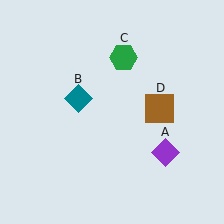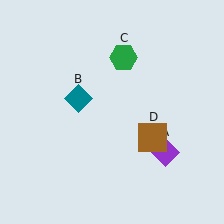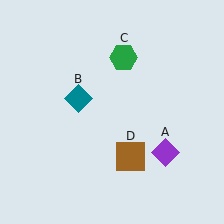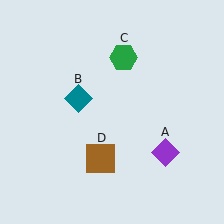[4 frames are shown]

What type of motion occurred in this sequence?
The brown square (object D) rotated clockwise around the center of the scene.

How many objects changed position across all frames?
1 object changed position: brown square (object D).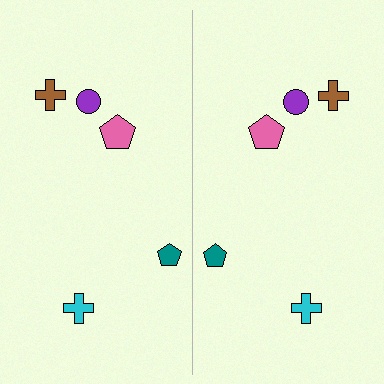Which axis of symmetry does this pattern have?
The pattern has a vertical axis of symmetry running through the center of the image.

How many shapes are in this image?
There are 10 shapes in this image.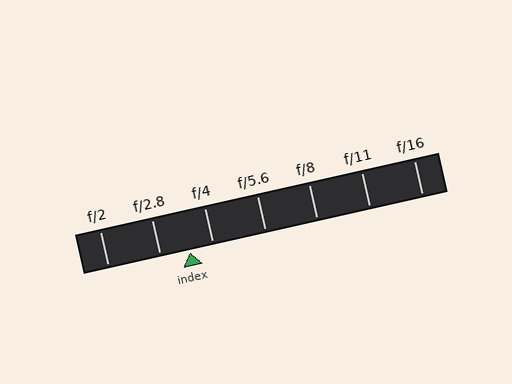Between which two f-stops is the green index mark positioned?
The index mark is between f/2.8 and f/4.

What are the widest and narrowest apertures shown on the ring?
The widest aperture shown is f/2 and the narrowest is f/16.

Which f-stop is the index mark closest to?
The index mark is closest to f/4.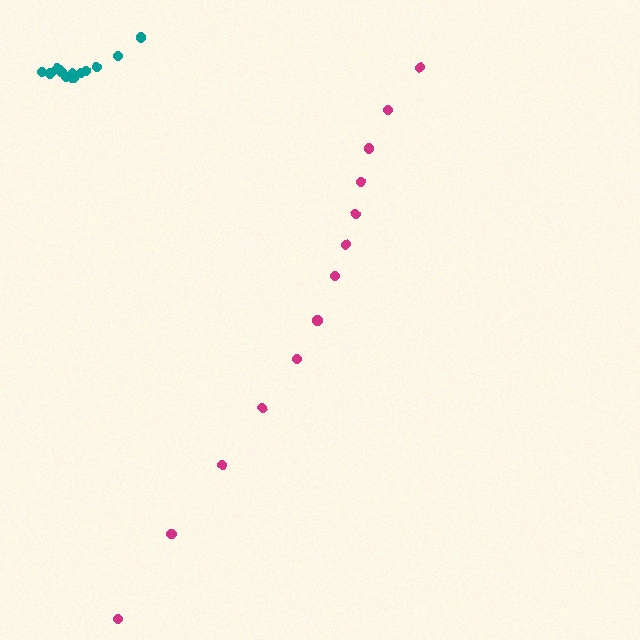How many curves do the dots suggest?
There are 2 distinct paths.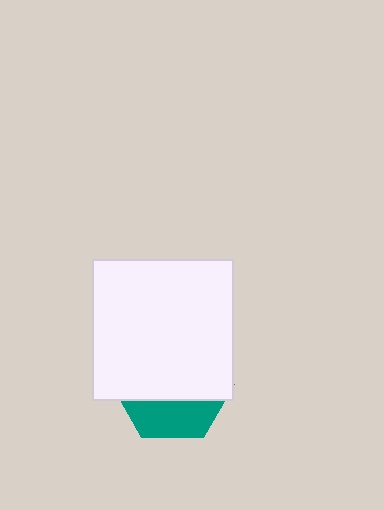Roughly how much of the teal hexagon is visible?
A small part of it is visible (roughly 30%).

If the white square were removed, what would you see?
You would see the complete teal hexagon.